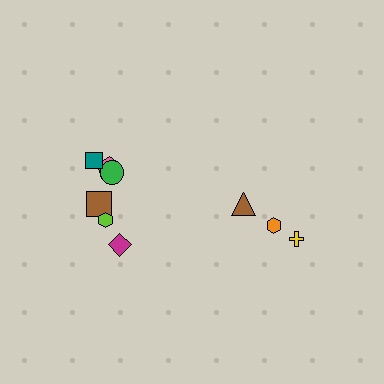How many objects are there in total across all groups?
There are 9 objects.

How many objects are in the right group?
There are 3 objects.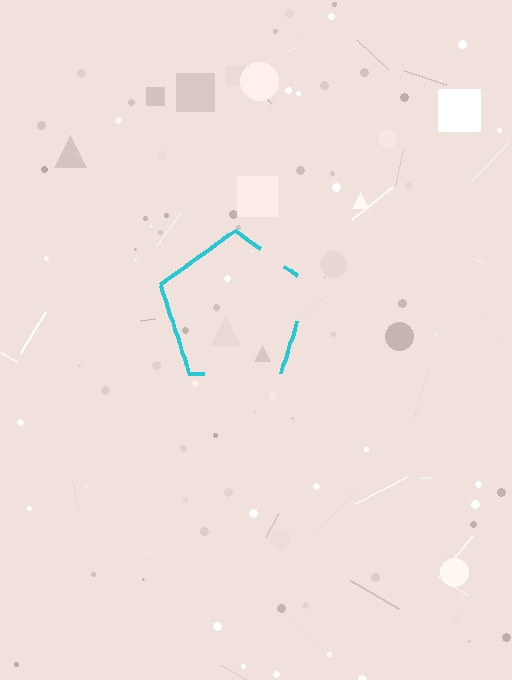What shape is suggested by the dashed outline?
The dashed outline suggests a pentagon.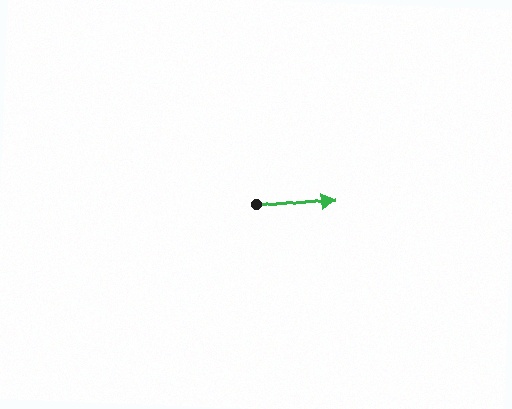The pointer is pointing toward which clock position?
Roughly 3 o'clock.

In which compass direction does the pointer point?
East.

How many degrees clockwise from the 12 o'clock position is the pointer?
Approximately 84 degrees.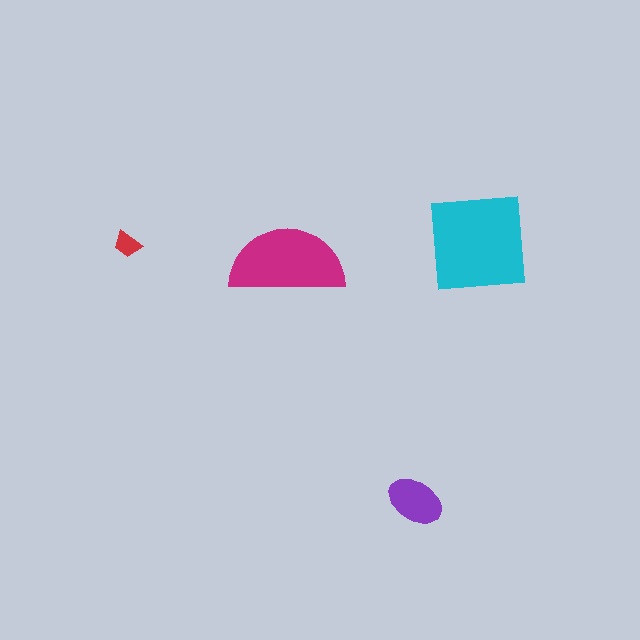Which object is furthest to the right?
The cyan square is rightmost.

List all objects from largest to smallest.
The cyan square, the magenta semicircle, the purple ellipse, the red trapezoid.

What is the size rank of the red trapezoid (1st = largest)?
4th.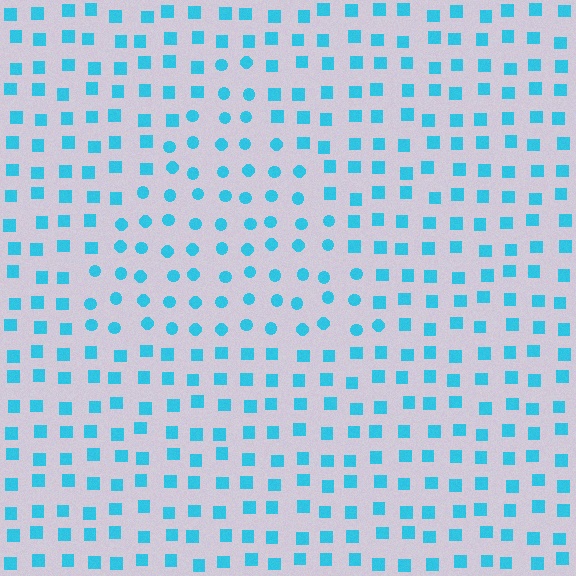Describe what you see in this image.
The image is filled with small cyan elements arranged in a uniform grid. A triangle-shaped region contains circles, while the surrounding area contains squares. The boundary is defined purely by the change in element shape.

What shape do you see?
I see a triangle.